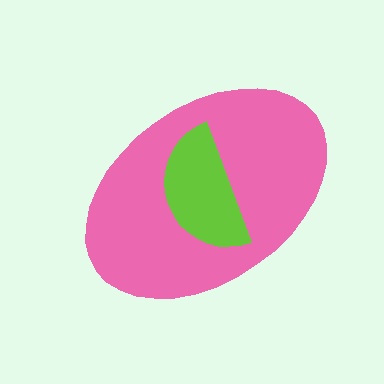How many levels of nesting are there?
2.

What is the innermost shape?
The lime semicircle.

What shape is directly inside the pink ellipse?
The lime semicircle.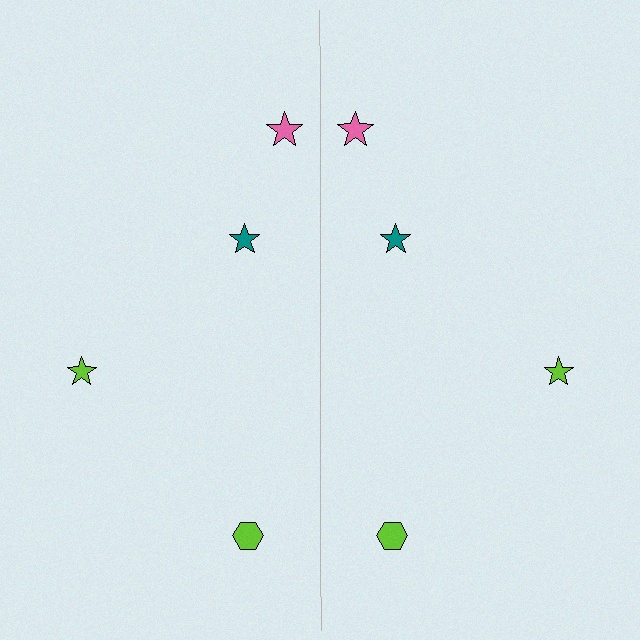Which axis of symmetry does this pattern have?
The pattern has a vertical axis of symmetry running through the center of the image.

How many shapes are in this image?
There are 8 shapes in this image.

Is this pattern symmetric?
Yes, this pattern has bilateral (reflection) symmetry.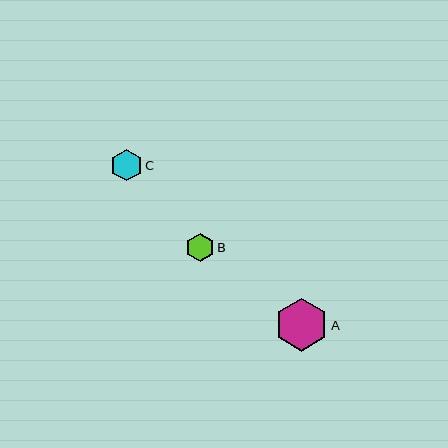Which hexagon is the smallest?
Hexagon B is the smallest with a size of approximately 28 pixels.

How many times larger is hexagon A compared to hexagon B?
Hexagon A is approximately 1.9 times the size of hexagon B.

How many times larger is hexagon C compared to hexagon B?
Hexagon C is approximately 1.1 times the size of hexagon B.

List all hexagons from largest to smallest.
From largest to smallest: A, C, B.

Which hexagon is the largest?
Hexagon A is the largest with a size of approximately 53 pixels.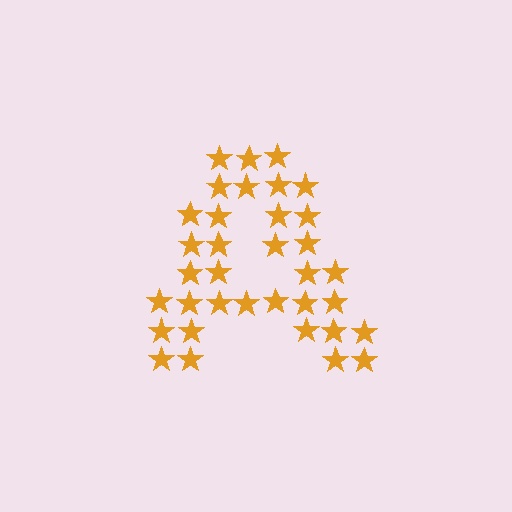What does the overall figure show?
The overall figure shows the letter A.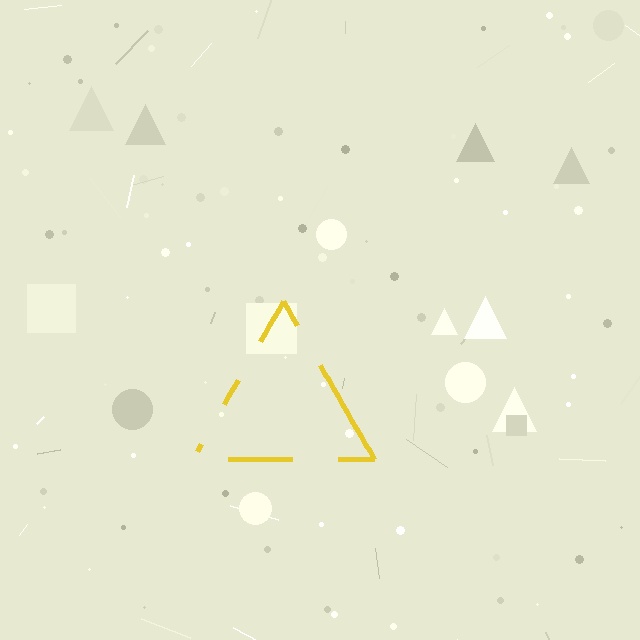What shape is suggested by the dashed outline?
The dashed outline suggests a triangle.